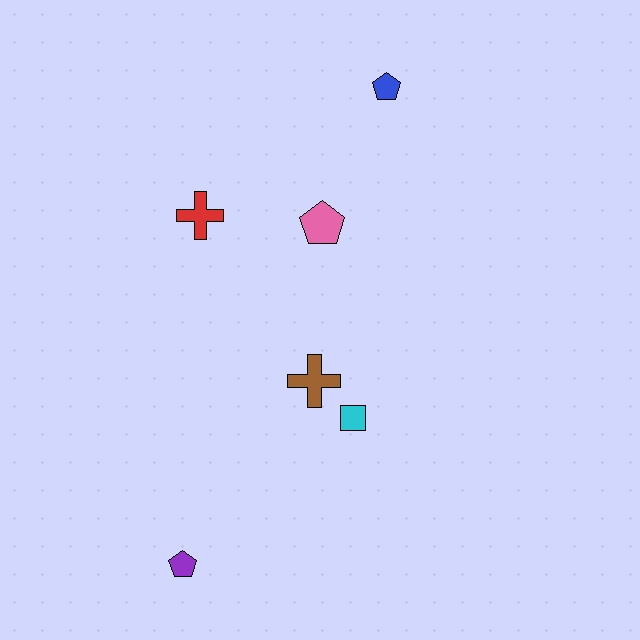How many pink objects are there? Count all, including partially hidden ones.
There is 1 pink object.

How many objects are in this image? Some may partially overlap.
There are 6 objects.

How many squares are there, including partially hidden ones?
There is 1 square.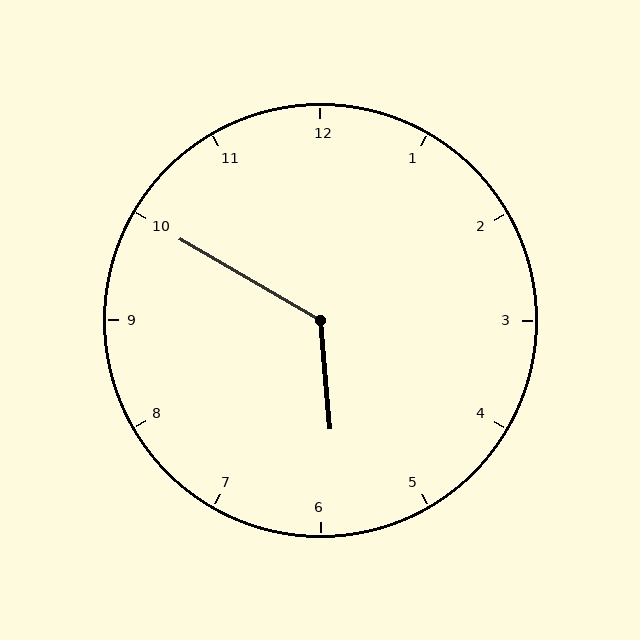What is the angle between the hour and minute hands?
Approximately 125 degrees.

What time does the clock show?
5:50.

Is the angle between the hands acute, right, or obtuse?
It is obtuse.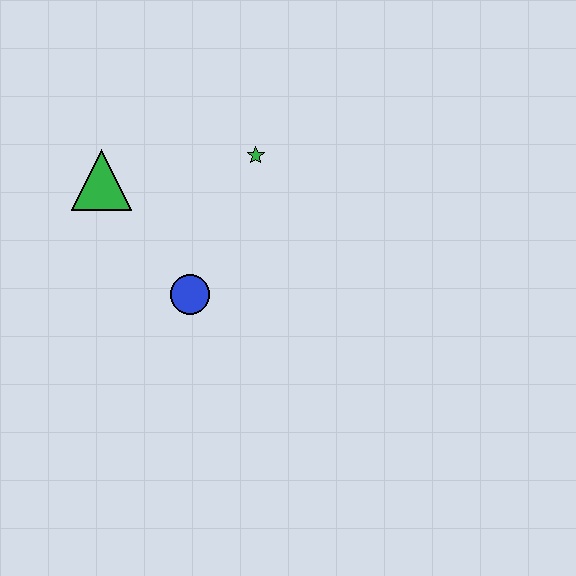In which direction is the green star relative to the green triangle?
The green star is to the right of the green triangle.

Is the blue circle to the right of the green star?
No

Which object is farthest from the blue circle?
The green star is farthest from the blue circle.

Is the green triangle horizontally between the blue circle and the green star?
No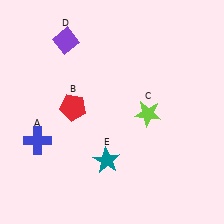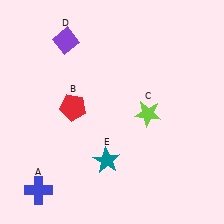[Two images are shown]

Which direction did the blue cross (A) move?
The blue cross (A) moved down.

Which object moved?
The blue cross (A) moved down.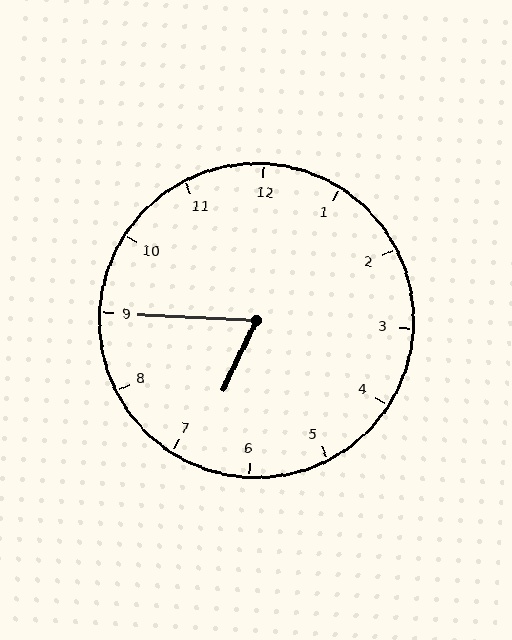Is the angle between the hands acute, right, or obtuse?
It is acute.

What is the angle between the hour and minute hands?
Approximately 68 degrees.